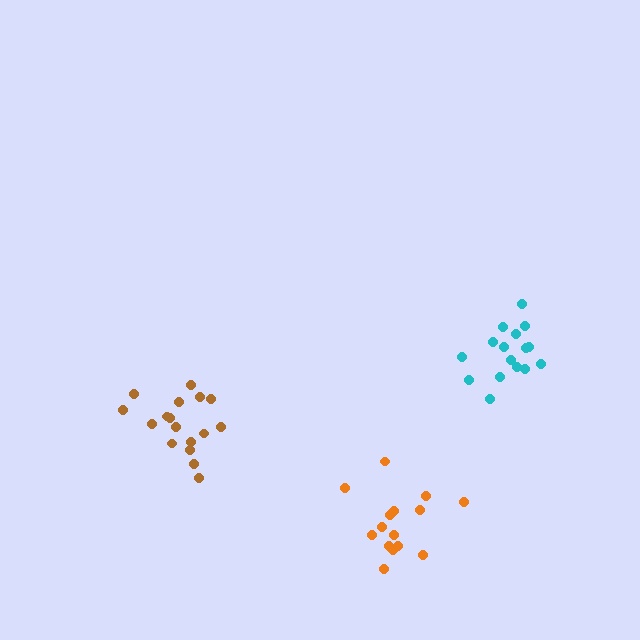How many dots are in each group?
Group 1: 16 dots, Group 2: 15 dots, Group 3: 17 dots (48 total).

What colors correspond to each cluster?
The clusters are colored: cyan, orange, brown.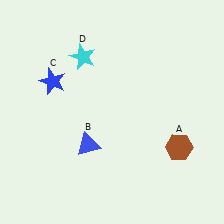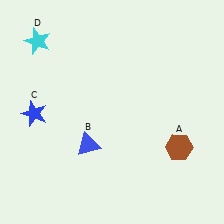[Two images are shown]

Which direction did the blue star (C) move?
The blue star (C) moved down.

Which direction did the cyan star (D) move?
The cyan star (D) moved left.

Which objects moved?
The objects that moved are: the blue star (C), the cyan star (D).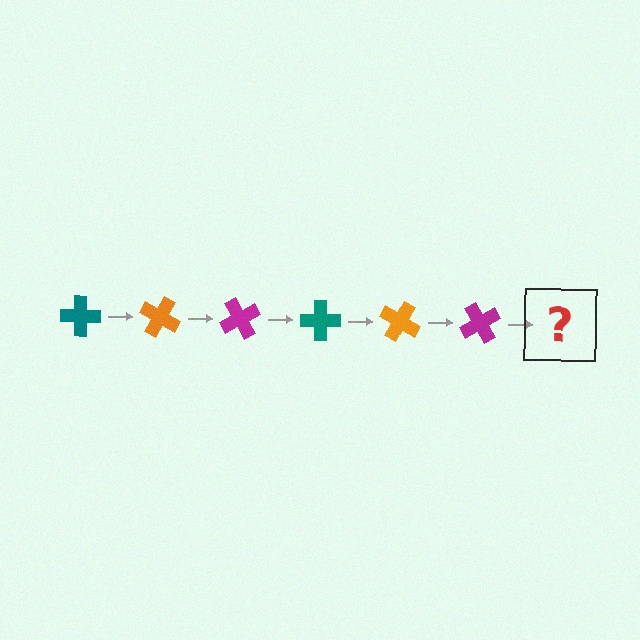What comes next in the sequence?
The next element should be a teal cross, rotated 180 degrees from the start.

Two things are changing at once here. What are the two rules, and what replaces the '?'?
The two rules are that it rotates 30 degrees each step and the color cycles through teal, orange, and magenta. The '?' should be a teal cross, rotated 180 degrees from the start.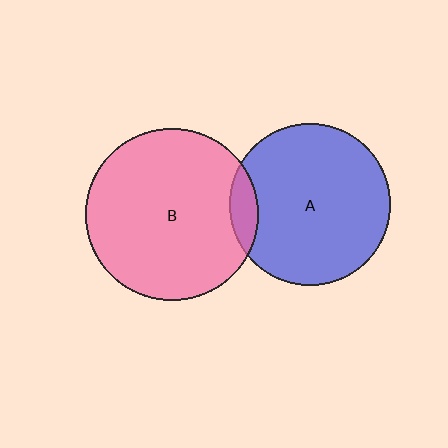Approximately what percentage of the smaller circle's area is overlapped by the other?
Approximately 10%.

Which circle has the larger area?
Circle B (pink).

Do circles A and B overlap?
Yes.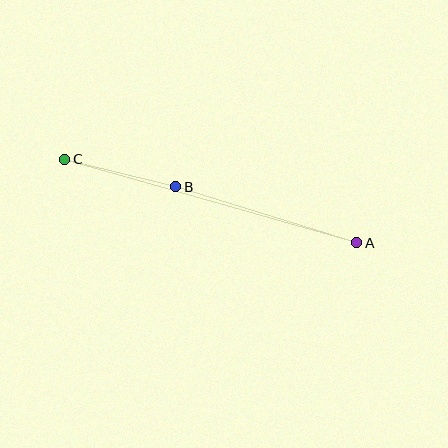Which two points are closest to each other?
Points B and C are closest to each other.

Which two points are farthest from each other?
Points A and C are farthest from each other.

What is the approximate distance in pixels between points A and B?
The distance between A and B is approximately 190 pixels.